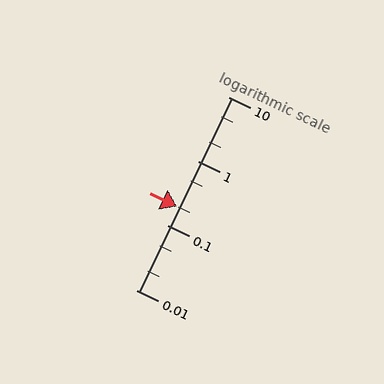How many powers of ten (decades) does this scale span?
The scale spans 3 decades, from 0.01 to 10.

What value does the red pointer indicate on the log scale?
The pointer indicates approximately 0.2.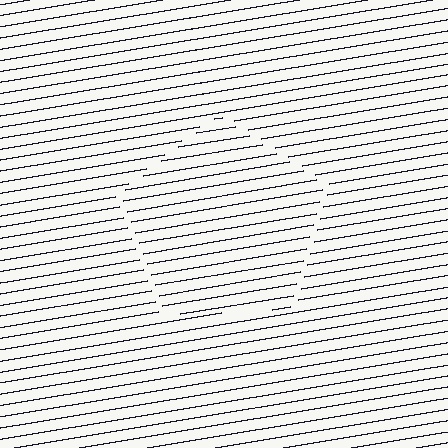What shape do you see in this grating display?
An illusory pentagon. The interior of the shape contains the same grating, shifted by half a period — the contour is defined by the phase discontinuity where line-ends from the inner and outer gratings abut.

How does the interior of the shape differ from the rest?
The interior of the shape contains the same grating, shifted by half a period — the contour is defined by the phase discontinuity where line-ends from the inner and outer gratings abut.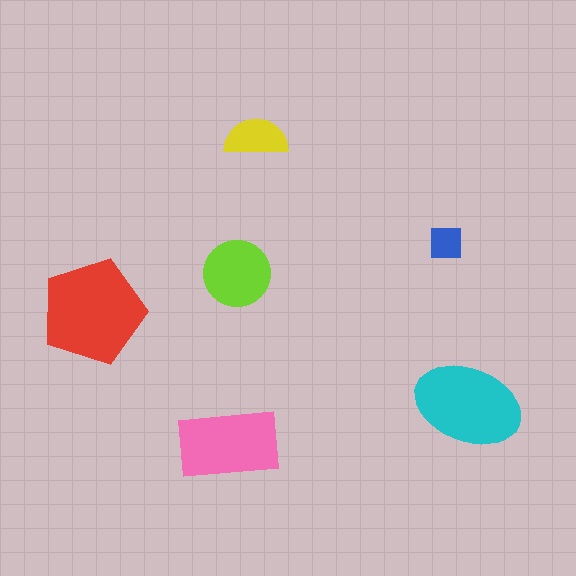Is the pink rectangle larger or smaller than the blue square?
Larger.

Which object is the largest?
The red pentagon.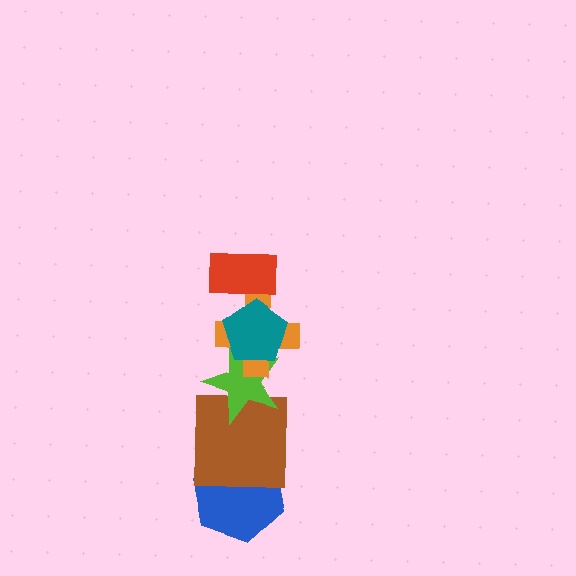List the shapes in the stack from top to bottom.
From top to bottom: the red rectangle, the teal pentagon, the orange cross, the lime star, the brown square, the blue hexagon.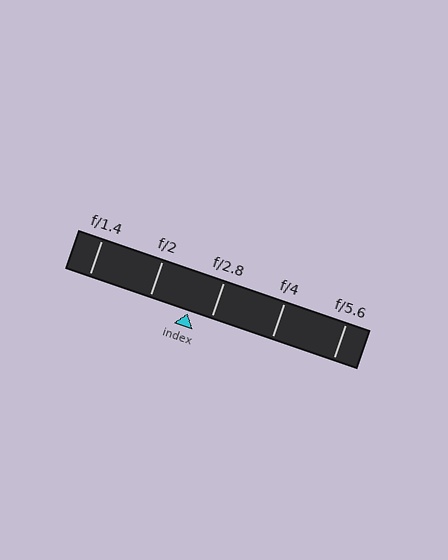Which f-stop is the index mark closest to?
The index mark is closest to f/2.8.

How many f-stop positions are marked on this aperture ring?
There are 5 f-stop positions marked.